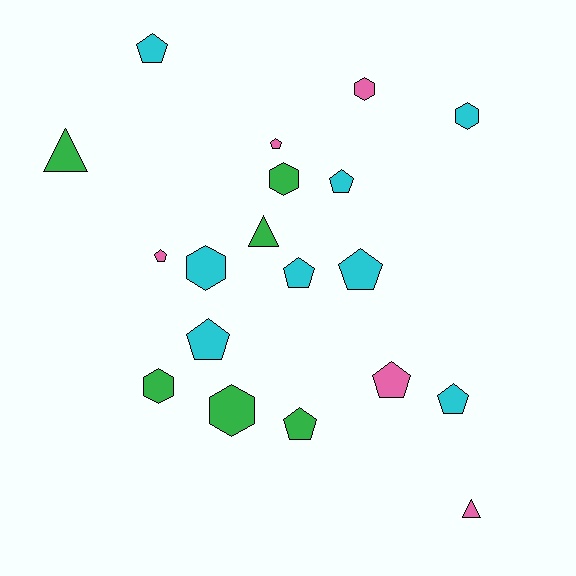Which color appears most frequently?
Cyan, with 8 objects.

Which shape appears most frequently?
Pentagon, with 10 objects.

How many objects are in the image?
There are 19 objects.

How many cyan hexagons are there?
There are 2 cyan hexagons.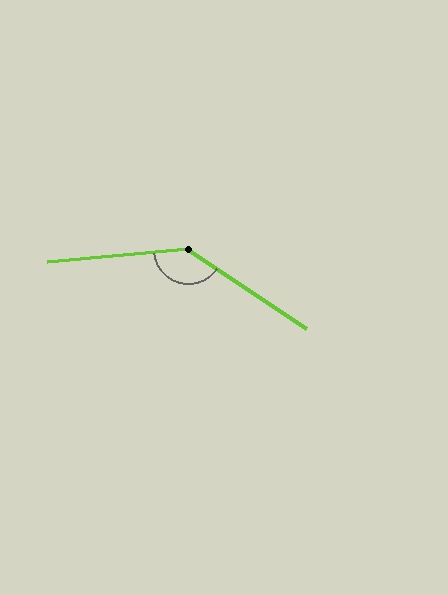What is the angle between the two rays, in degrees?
Approximately 141 degrees.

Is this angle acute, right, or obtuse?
It is obtuse.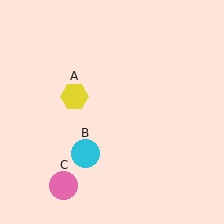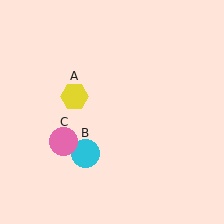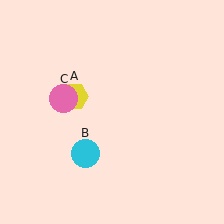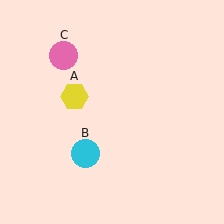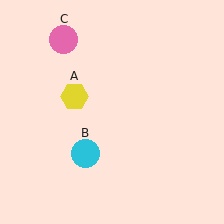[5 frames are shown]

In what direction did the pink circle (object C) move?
The pink circle (object C) moved up.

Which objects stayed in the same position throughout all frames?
Yellow hexagon (object A) and cyan circle (object B) remained stationary.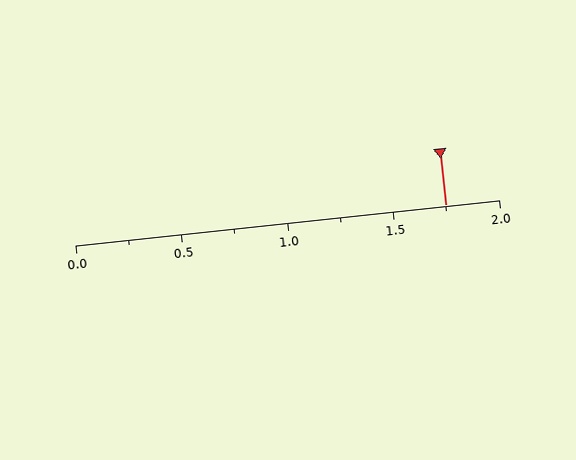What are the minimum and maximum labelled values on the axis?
The axis runs from 0.0 to 2.0.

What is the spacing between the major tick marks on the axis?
The major ticks are spaced 0.5 apart.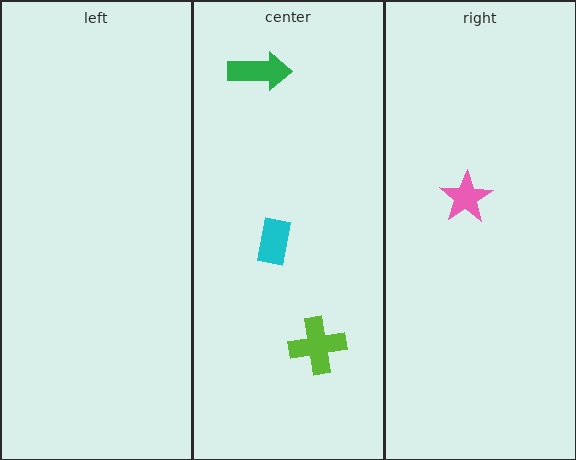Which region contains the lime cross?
The center region.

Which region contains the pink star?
The right region.